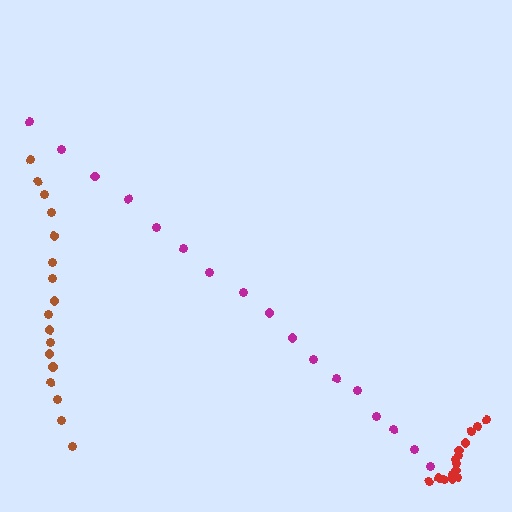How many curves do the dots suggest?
There are 3 distinct paths.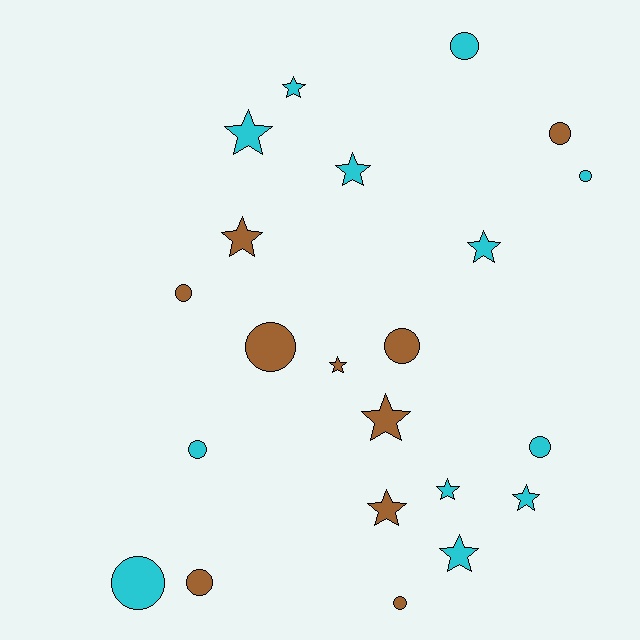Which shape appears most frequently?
Star, with 11 objects.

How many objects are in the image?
There are 22 objects.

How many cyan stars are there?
There are 7 cyan stars.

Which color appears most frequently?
Cyan, with 12 objects.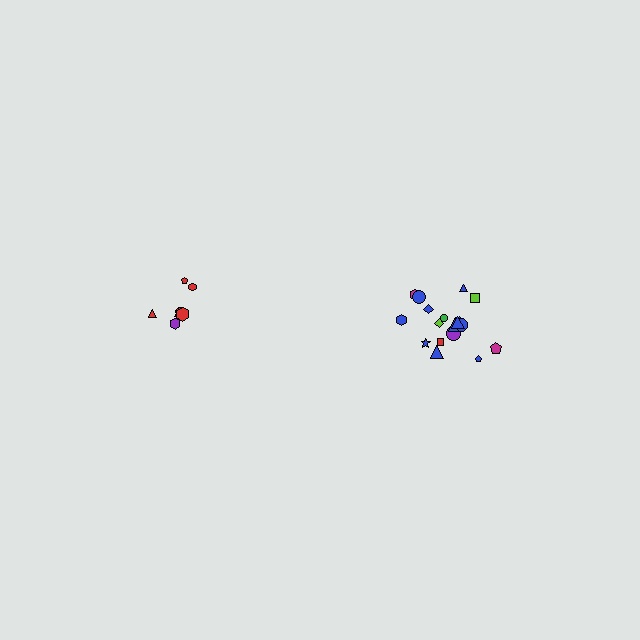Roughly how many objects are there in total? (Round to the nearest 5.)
Roughly 25 objects in total.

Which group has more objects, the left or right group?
The right group.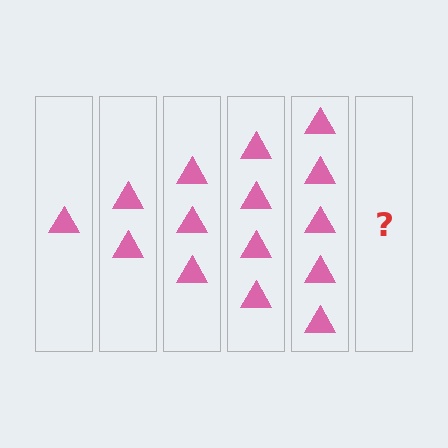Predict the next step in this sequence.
The next step is 6 triangles.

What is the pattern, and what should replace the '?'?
The pattern is that each step adds one more triangle. The '?' should be 6 triangles.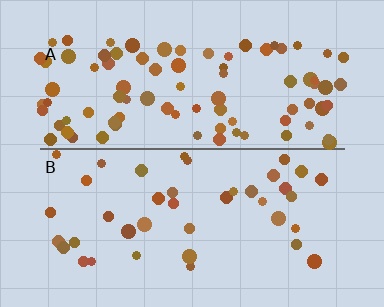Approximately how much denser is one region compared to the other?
Approximately 2.2× — region A over region B.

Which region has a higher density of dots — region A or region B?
A (the top).